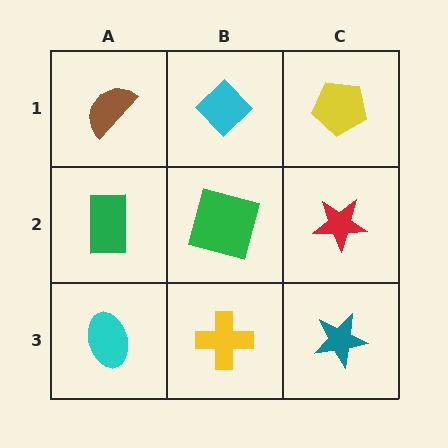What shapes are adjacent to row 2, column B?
A cyan diamond (row 1, column B), a yellow cross (row 3, column B), a green rectangle (row 2, column A), a red star (row 2, column C).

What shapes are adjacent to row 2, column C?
A yellow pentagon (row 1, column C), a teal star (row 3, column C), a green square (row 2, column B).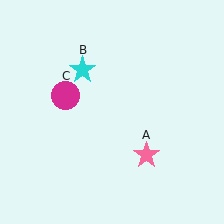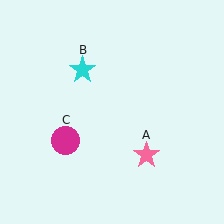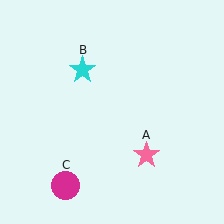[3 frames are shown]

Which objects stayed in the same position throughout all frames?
Pink star (object A) and cyan star (object B) remained stationary.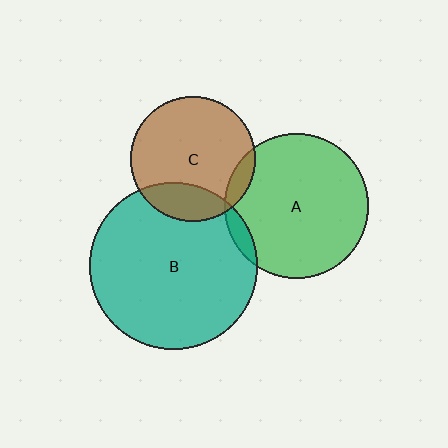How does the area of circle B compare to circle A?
Approximately 1.3 times.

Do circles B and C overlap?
Yes.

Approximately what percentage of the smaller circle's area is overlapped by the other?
Approximately 20%.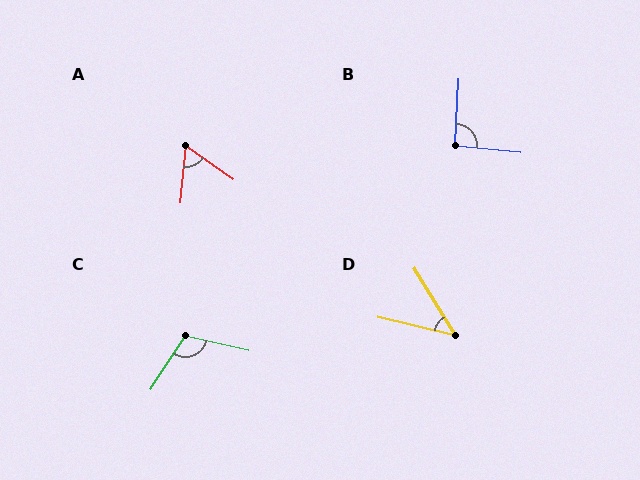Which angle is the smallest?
D, at approximately 45 degrees.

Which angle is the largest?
C, at approximately 110 degrees.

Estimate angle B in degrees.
Approximately 93 degrees.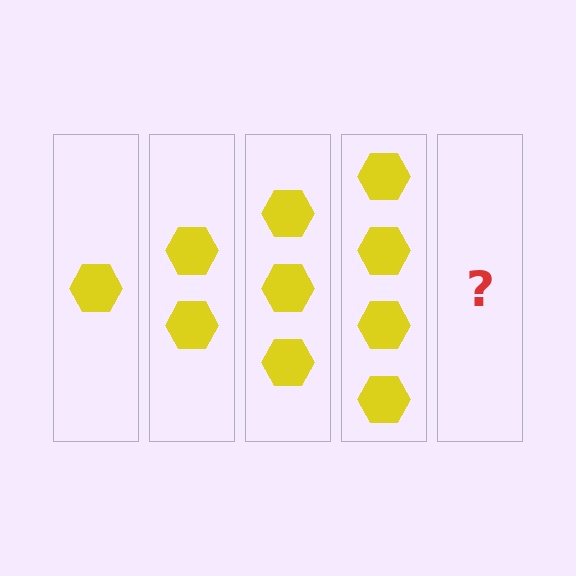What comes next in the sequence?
The next element should be 5 hexagons.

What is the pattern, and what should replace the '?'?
The pattern is that each step adds one more hexagon. The '?' should be 5 hexagons.